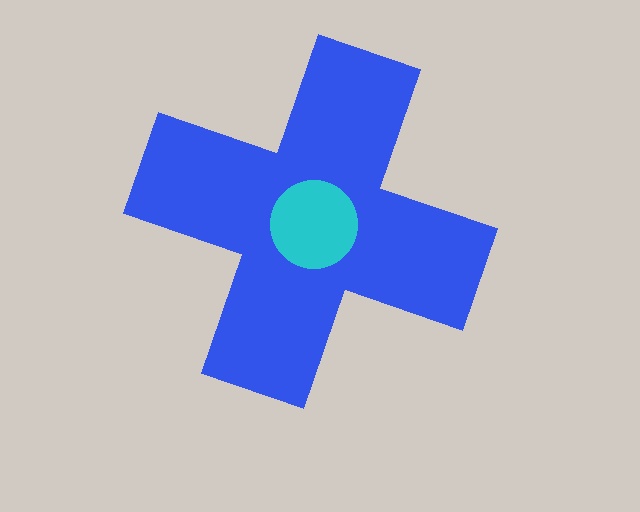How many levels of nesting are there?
2.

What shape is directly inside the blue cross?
The cyan circle.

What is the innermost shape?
The cyan circle.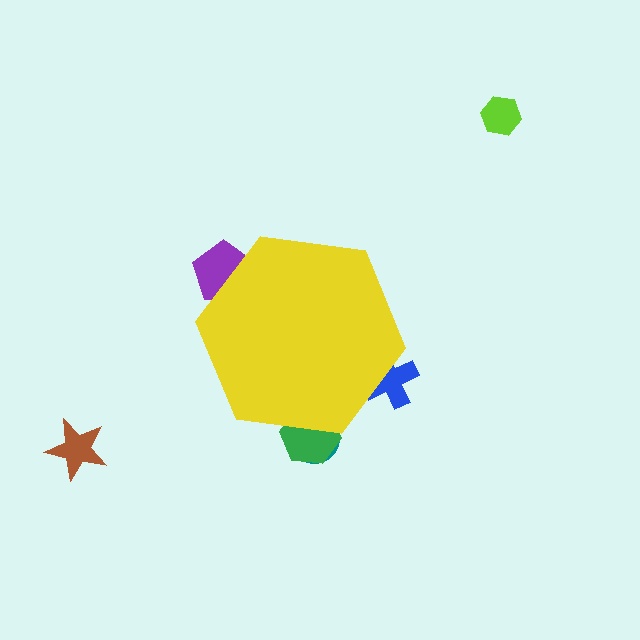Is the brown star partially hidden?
No, the brown star is fully visible.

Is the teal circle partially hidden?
Yes, the teal circle is partially hidden behind the yellow hexagon.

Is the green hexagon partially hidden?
Yes, the green hexagon is partially hidden behind the yellow hexagon.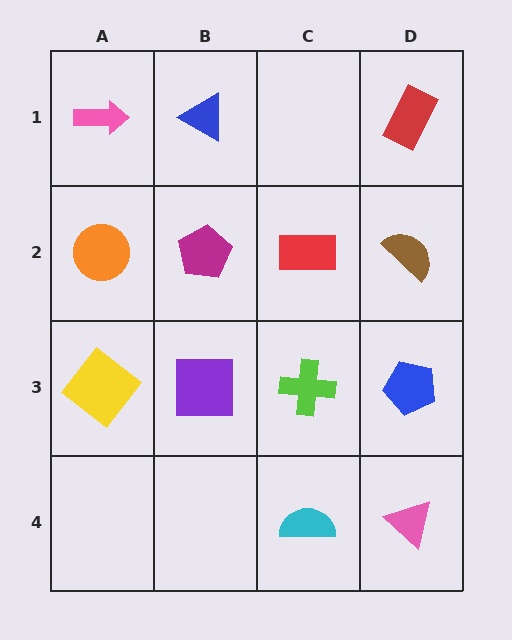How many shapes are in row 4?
2 shapes.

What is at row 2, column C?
A red rectangle.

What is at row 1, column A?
A pink arrow.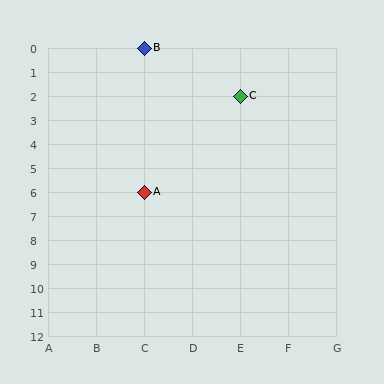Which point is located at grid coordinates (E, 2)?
Point C is at (E, 2).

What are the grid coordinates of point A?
Point A is at grid coordinates (C, 6).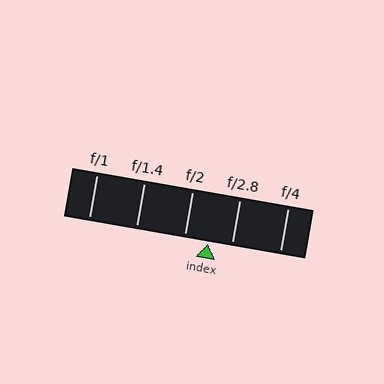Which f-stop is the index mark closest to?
The index mark is closest to f/2.8.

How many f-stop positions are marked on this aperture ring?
There are 5 f-stop positions marked.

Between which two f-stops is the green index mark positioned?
The index mark is between f/2 and f/2.8.